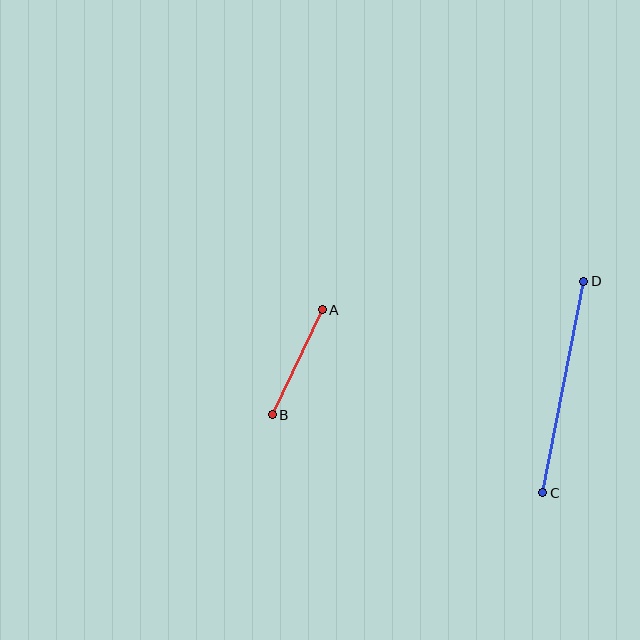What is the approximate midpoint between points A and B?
The midpoint is at approximately (297, 362) pixels.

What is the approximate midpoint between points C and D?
The midpoint is at approximately (563, 387) pixels.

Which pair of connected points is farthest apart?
Points C and D are farthest apart.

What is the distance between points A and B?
The distance is approximately 116 pixels.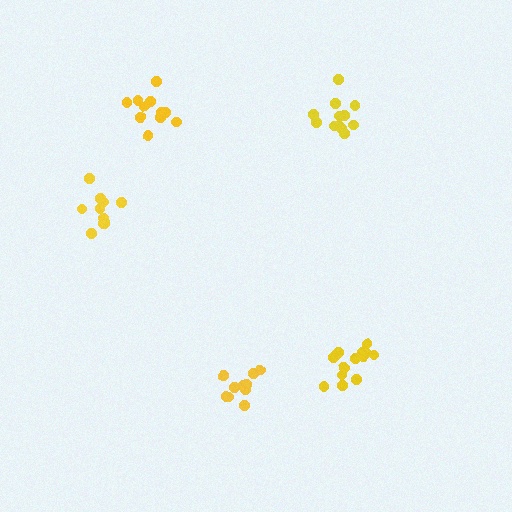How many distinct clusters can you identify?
There are 5 distinct clusters.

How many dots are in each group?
Group 1: 12 dots, Group 2: 11 dots, Group 3: 11 dots, Group 4: 14 dots, Group 5: 10 dots (58 total).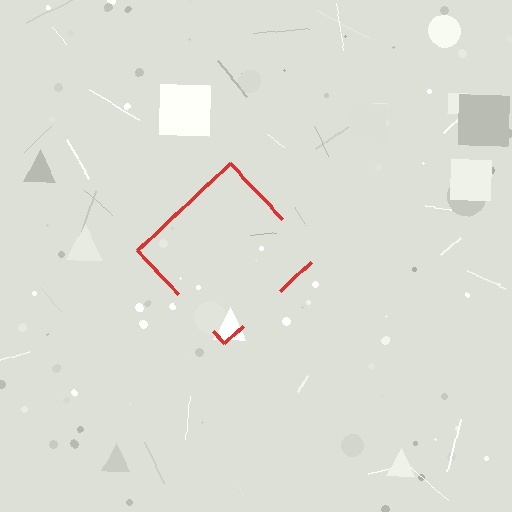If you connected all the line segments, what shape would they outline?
They would outline a diamond.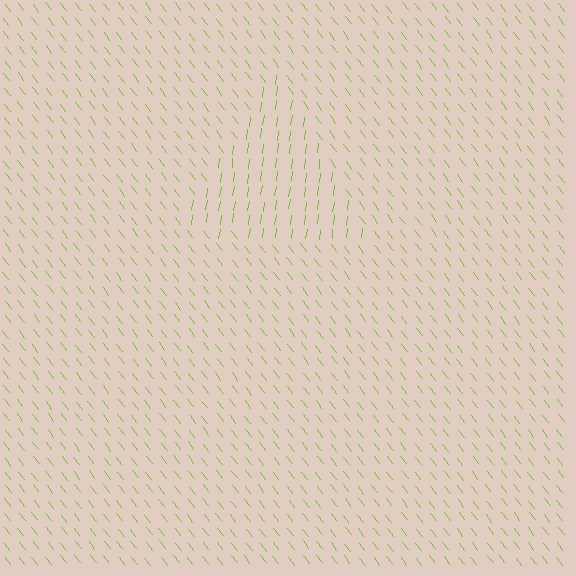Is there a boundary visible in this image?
Yes, there is a texture boundary formed by a change in line orientation.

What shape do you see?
I see a triangle.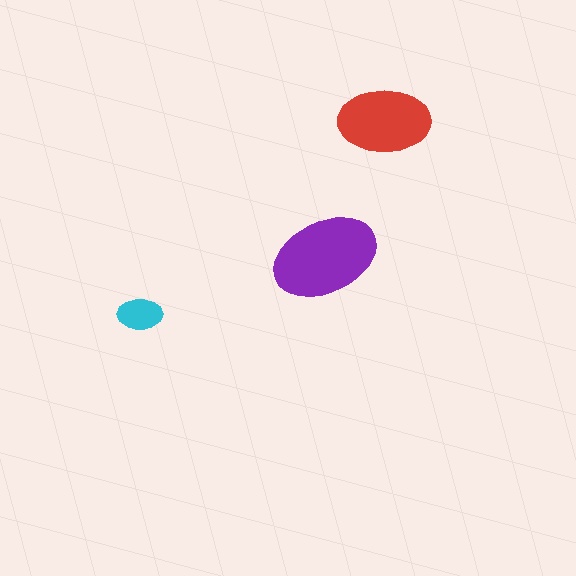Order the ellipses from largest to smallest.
the purple one, the red one, the cyan one.